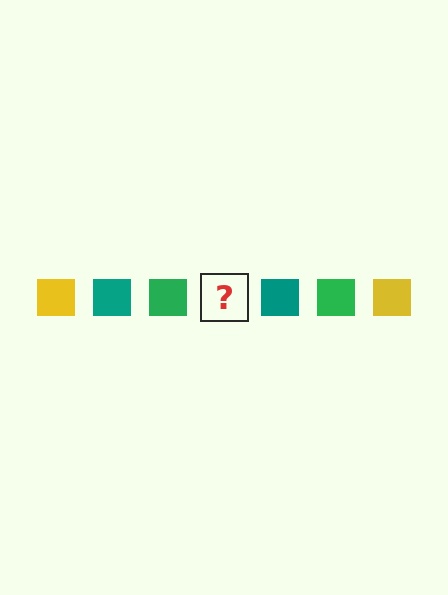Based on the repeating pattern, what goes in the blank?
The blank should be a yellow square.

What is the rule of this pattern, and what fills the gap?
The rule is that the pattern cycles through yellow, teal, green squares. The gap should be filled with a yellow square.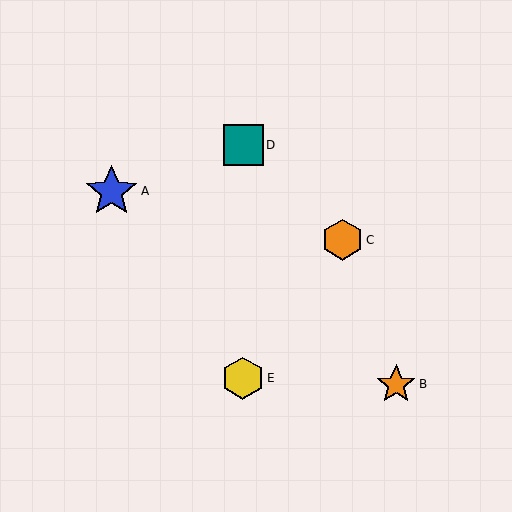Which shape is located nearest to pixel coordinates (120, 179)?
The blue star (labeled A) at (111, 191) is nearest to that location.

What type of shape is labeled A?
Shape A is a blue star.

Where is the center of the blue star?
The center of the blue star is at (111, 191).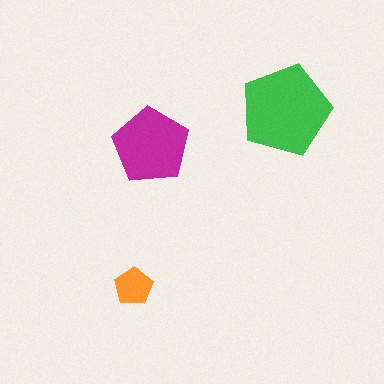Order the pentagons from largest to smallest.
the green one, the magenta one, the orange one.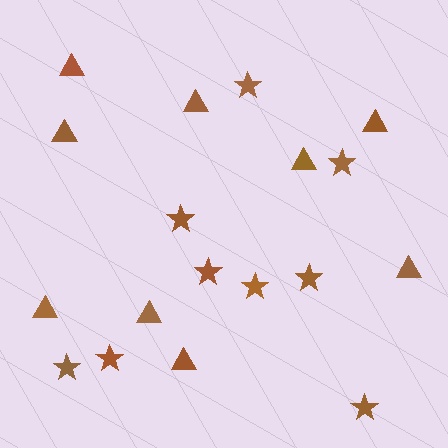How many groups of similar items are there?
There are 2 groups: one group of triangles (9) and one group of stars (9).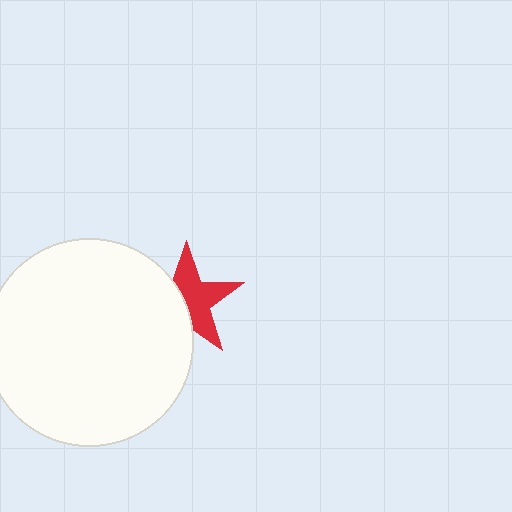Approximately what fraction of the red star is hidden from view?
Roughly 42% of the red star is hidden behind the white circle.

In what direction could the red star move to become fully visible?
The red star could move right. That would shift it out from behind the white circle entirely.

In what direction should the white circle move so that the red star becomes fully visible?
The white circle should move left. That is the shortest direction to clear the overlap and leave the red star fully visible.